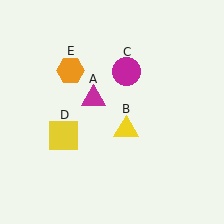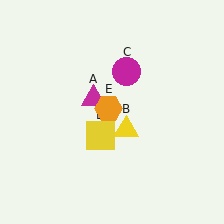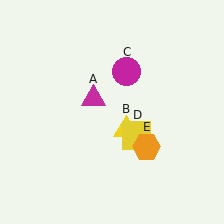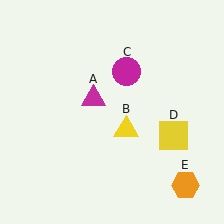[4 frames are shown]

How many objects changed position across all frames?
2 objects changed position: yellow square (object D), orange hexagon (object E).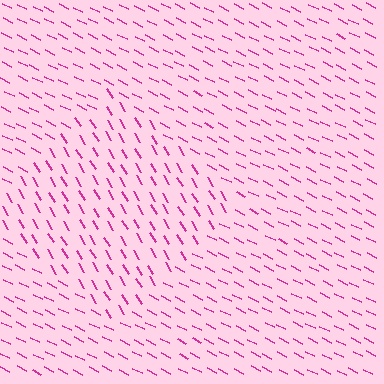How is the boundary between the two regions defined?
The boundary is defined purely by a change in line orientation (approximately 32 degrees difference). All lines are the same color and thickness.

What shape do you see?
I see a diamond.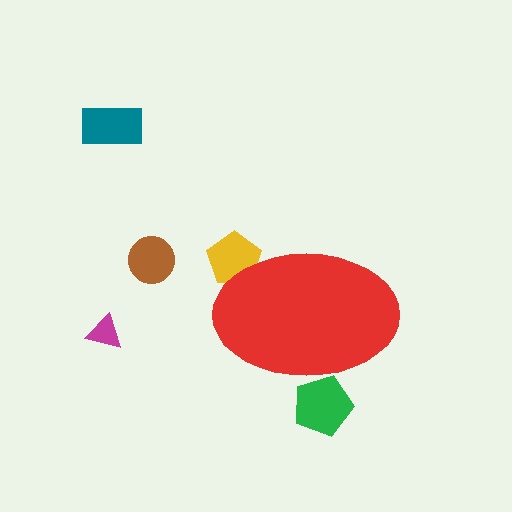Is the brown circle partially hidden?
No, the brown circle is fully visible.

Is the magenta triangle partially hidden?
No, the magenta triangle is fully visible.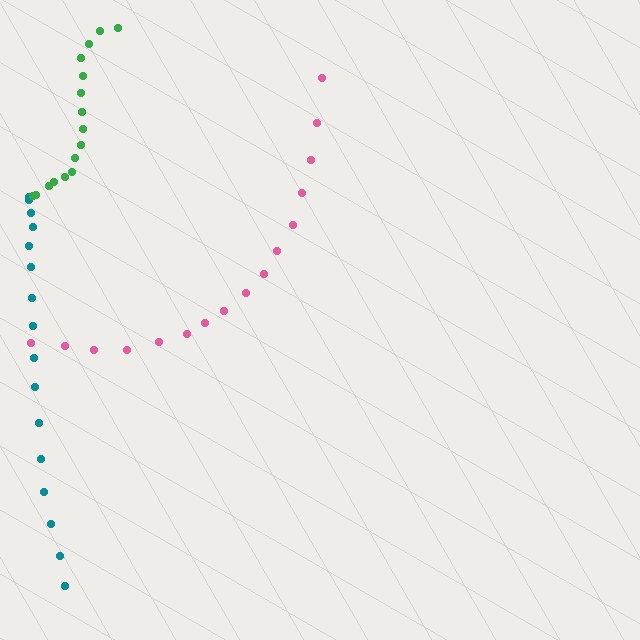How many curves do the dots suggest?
There are 3 distinct paths.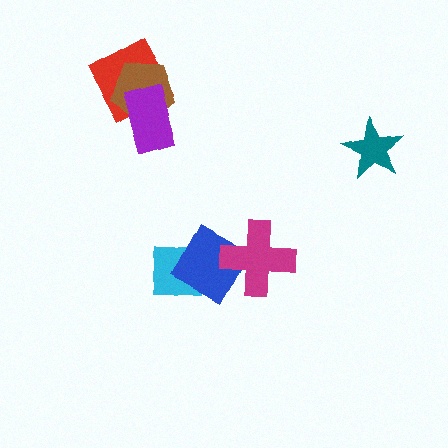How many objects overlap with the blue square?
2 objects overlap with the blue square.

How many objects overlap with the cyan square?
1 object overlaps with the cyan square.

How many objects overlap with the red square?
2 objects overlap with the red square.